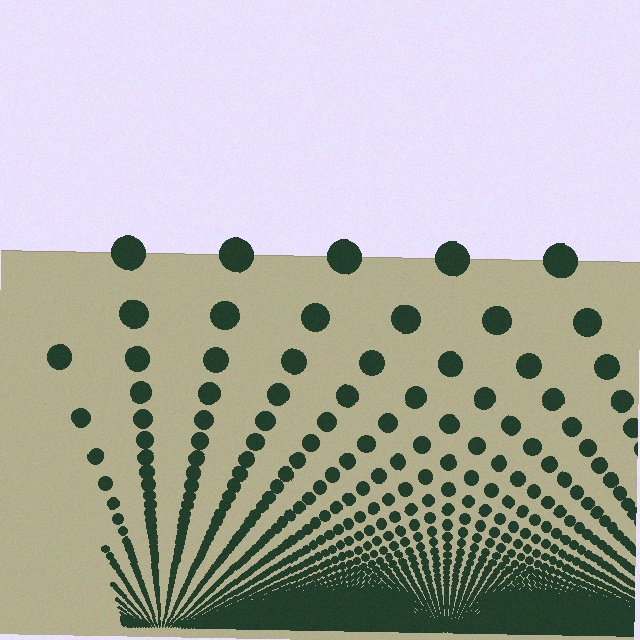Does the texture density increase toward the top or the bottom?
Density increases toward the bottom.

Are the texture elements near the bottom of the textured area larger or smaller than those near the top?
Smaller. The gradient is inverted — elements near the bottom are smaller and denser.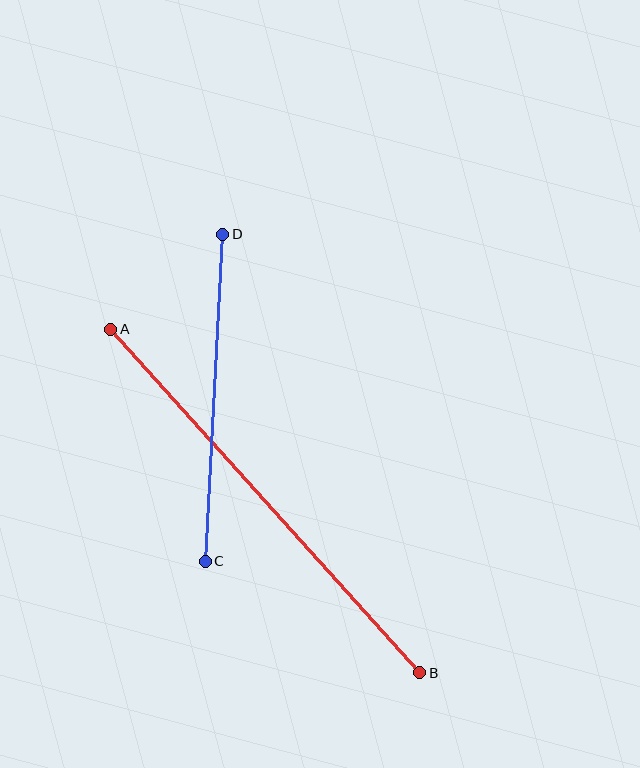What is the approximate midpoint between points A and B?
The midpoint is at approximately (265, 501) pixels.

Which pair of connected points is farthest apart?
Points A and B are farthest apart.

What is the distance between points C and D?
The distance is approximately 328 pixels.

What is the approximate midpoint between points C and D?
The midpoint is at approximately (214, 398) pixels.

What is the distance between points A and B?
The distance is approximately 462 pixels.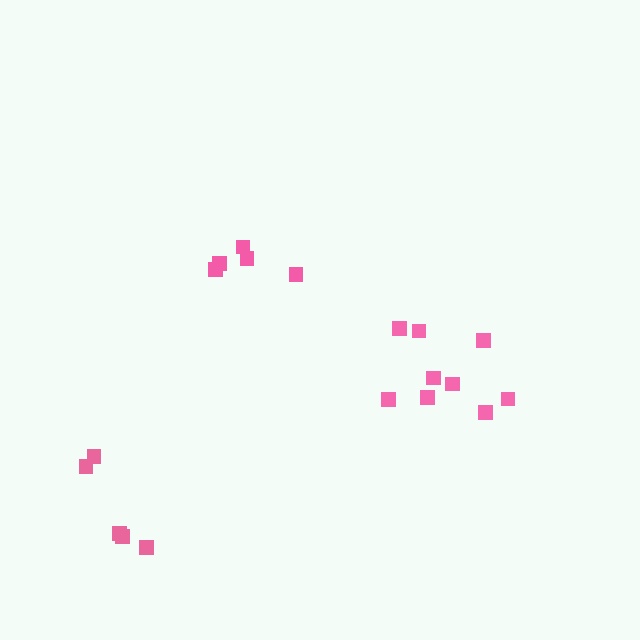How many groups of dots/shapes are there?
There are 3 groups.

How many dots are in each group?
Group 1: 9 dots, Group 2: 5 dots, Group 3: 5 dots (19 total).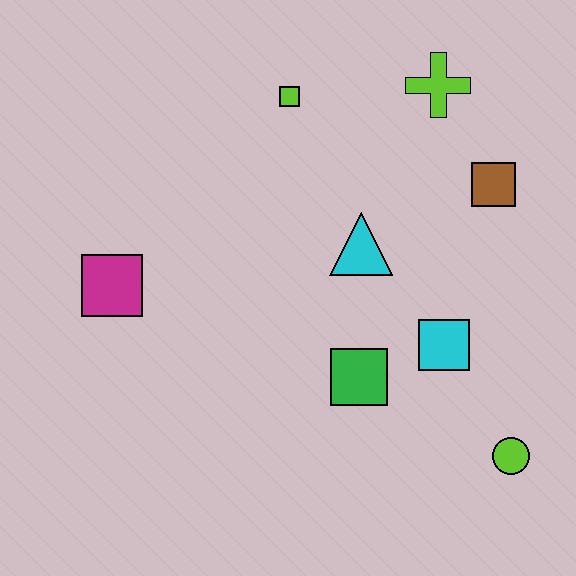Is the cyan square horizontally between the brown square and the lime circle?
No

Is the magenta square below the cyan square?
No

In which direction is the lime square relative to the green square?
The lime square is above the green square.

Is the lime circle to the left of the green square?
No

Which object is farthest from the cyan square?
The magenta square is farthest from the cyan square.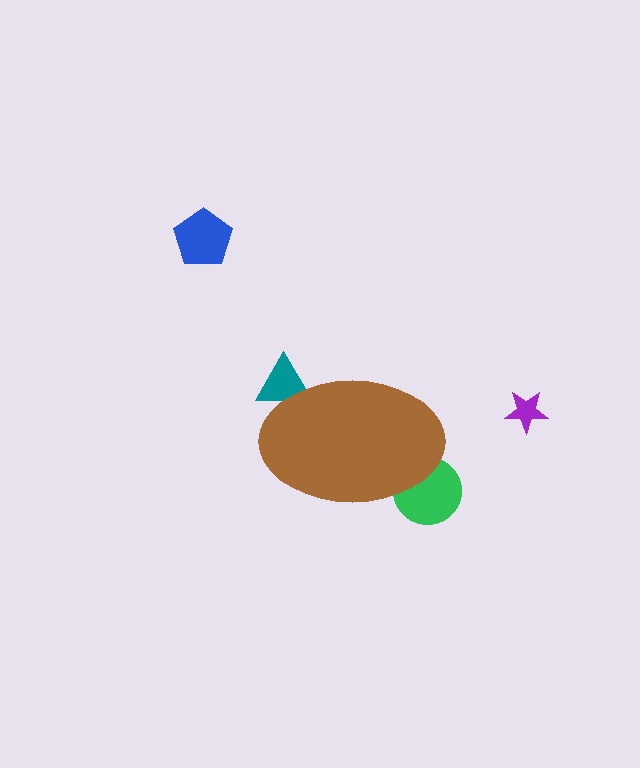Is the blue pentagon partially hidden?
No, the blue pentagon is fully visible.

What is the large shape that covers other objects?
A brown ellipse.